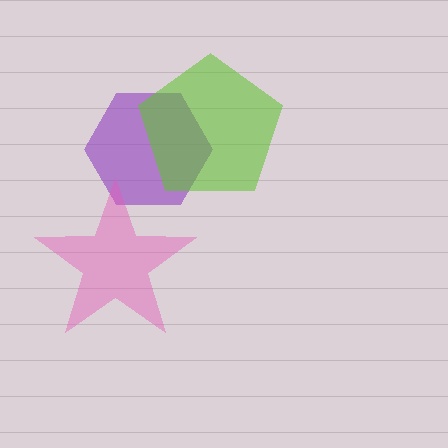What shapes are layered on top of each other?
The layered shapes are: a purple hexagon, a lime pentagon, a pink star.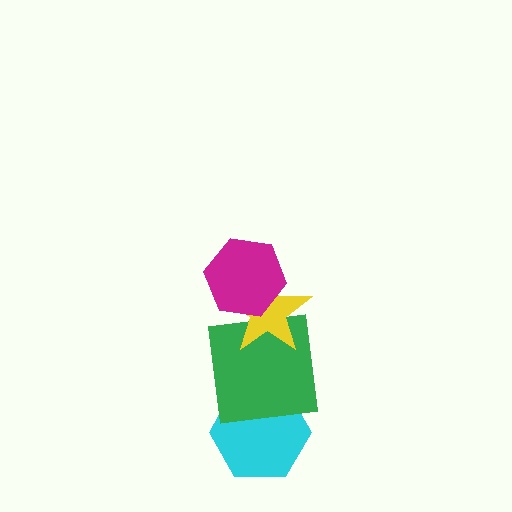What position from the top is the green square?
The green square is 3rd from the top.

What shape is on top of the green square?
The yellow star is on top of the green square.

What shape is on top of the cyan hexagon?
The green square is on top of the cyan hexagon.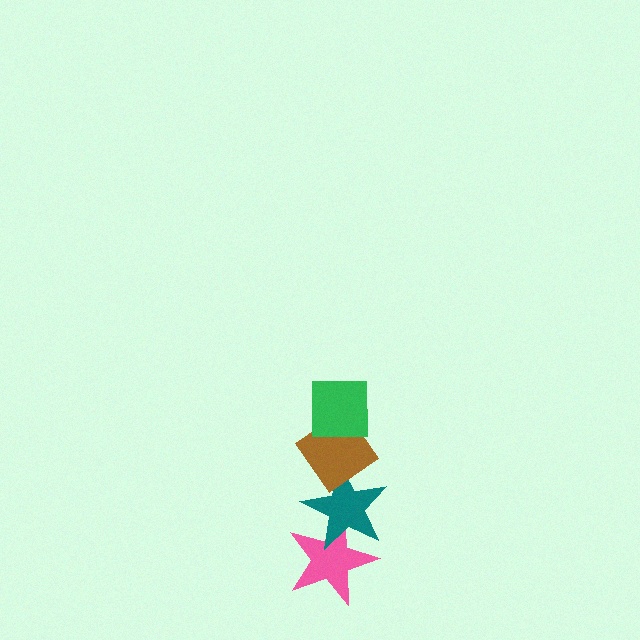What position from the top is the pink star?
The pink star is 4th from the top.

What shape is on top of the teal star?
The brown diamond is on top of the teal star.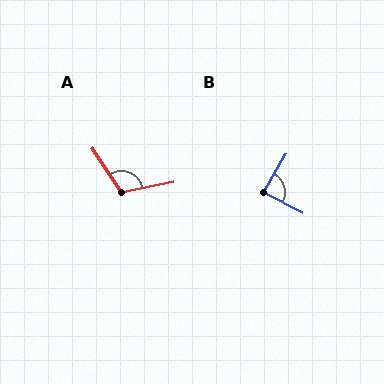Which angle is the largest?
A, at approximately 113 degrees.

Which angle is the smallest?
B, at approximately 87 degrees.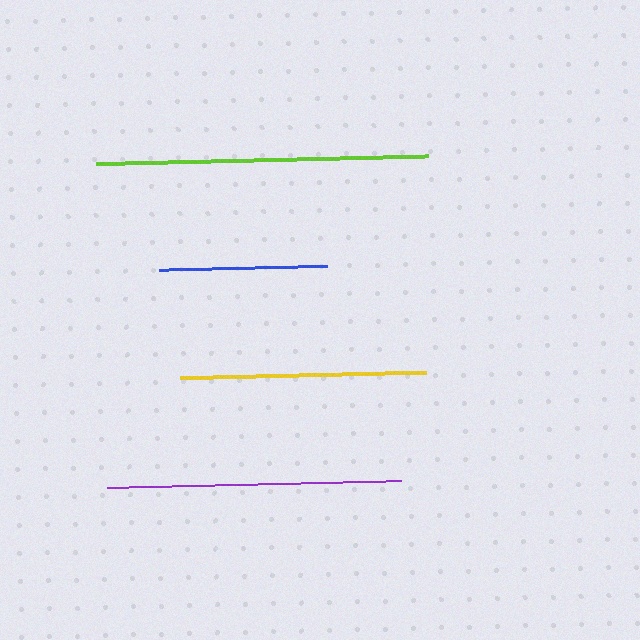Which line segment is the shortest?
The blue line is the shortest at approximately 168 pixels.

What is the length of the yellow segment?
The yellow segment is approximately 247 pixels long.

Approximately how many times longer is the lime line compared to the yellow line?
The lime line is approximately 1.3 times the length of the yellow line.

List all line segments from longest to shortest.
From longest to shortest: lime, purple, yellow, blue.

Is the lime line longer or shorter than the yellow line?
The lime line is longer than the yellow line.